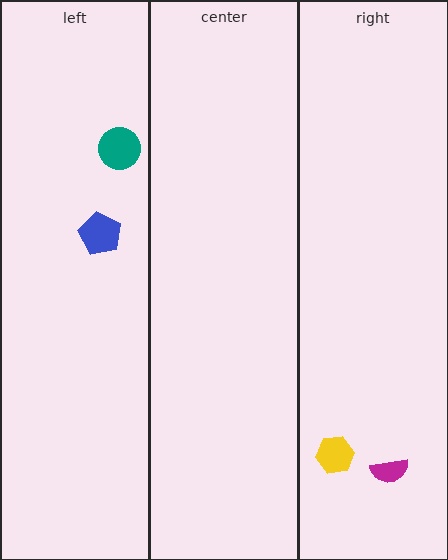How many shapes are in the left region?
2.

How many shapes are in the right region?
2.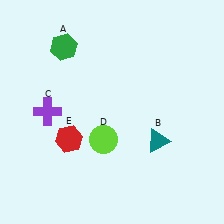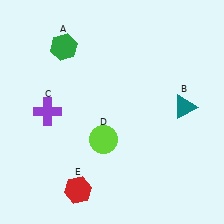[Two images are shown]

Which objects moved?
The objects that moved are: the teal triangle (B), the red hexagon (E).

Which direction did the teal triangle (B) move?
The teal triangle (B) moved up.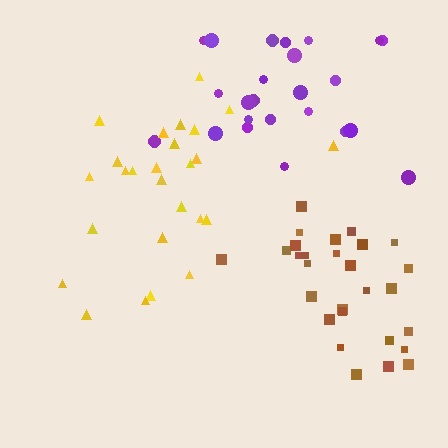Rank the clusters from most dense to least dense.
brown, purple, yellow.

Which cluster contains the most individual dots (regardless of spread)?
Brown (28).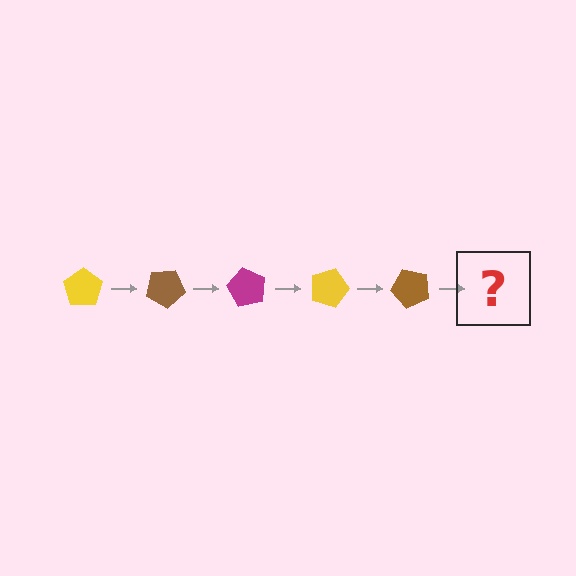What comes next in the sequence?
The next element should be a magenta pentagon, rotated 150 degrees from the start.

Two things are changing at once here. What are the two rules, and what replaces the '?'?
The two rules are that it rotates 30 degrees each step and the color cycles through yellow, brown, and magenta. The '?' should be a magenta pentagon, rotated 150 degrees from the start.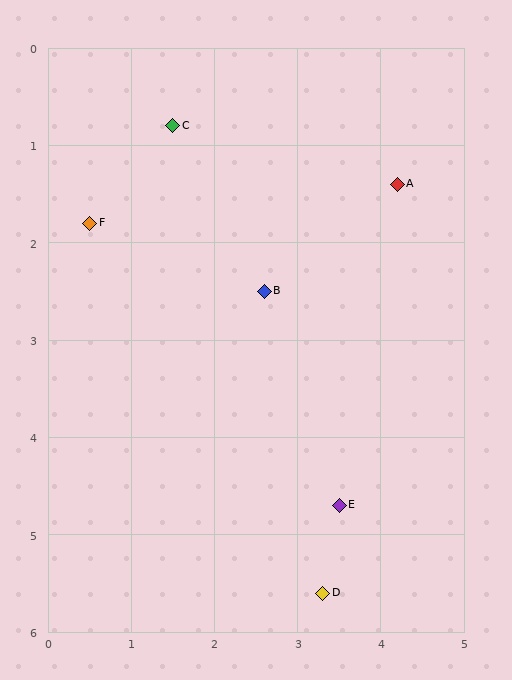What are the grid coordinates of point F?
Point F is at approximately (0.5, 1.8).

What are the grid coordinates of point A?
Point A is at approximately (4.2, 1.4).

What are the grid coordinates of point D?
Point D is at approximately (3.3, 5.6).